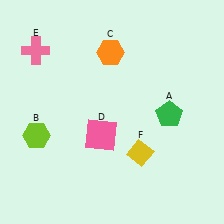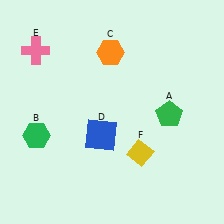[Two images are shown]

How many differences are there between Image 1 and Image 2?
There are 2 differences between the two images.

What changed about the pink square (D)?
In Image 1, D is pink. In Image 2, it changed to blue.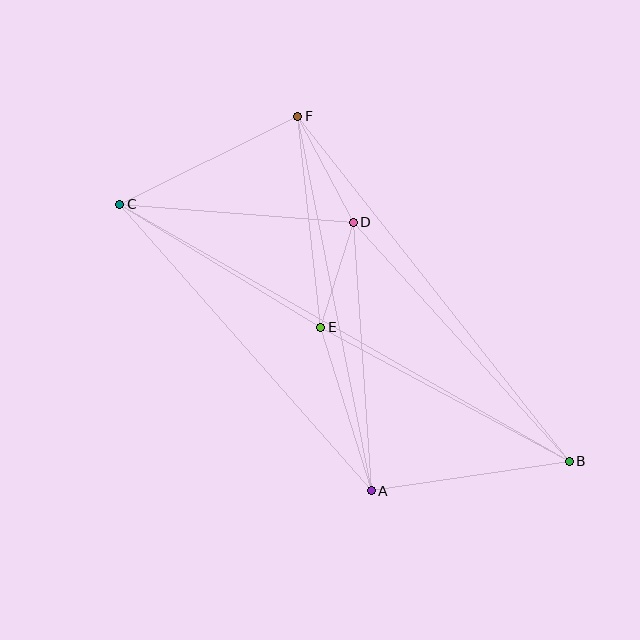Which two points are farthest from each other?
Points B and C are farthest from each other.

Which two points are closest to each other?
Points D and E are closest to each other.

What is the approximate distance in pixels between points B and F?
The distance between B and F is approximately 439 pixels.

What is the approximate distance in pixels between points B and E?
The distance between B and E is approximately 282 pixels.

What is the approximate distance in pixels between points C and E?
The distance between C and E is approximately 236 pixels.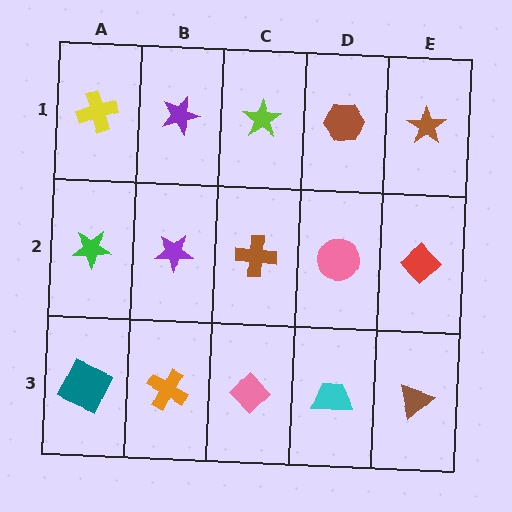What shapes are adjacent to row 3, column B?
A purple star (row 2, column B), a teal square (row 3, column A), a pink diamond (row 3, column C).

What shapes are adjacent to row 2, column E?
A brown star (row 1, column E), a brown triangle (row 3, column E), a pink circle (row 2, column D).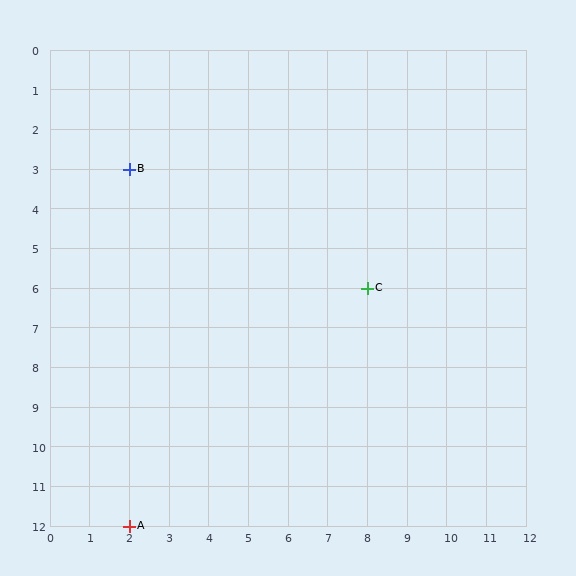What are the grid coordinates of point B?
Point B is at grid coordinates (2, 3).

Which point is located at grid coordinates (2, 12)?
Point A is at (2, 12).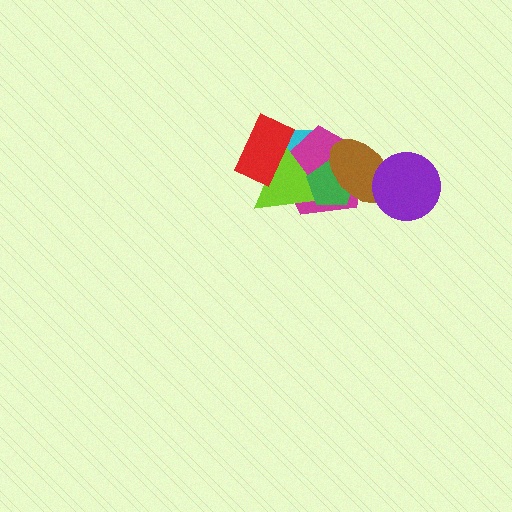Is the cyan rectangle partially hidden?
Yes, it is partially covered by another shape.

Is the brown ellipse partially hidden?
Yes, it is partially covered by another shape.